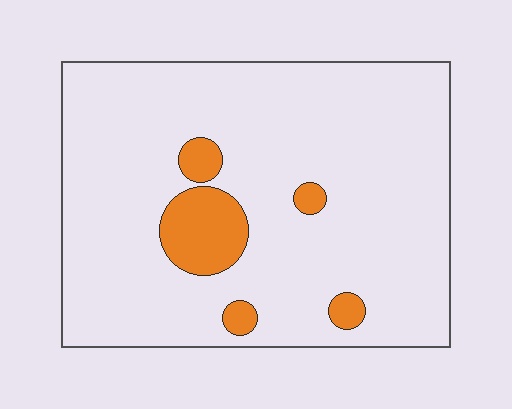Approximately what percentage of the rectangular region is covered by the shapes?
Approximately 10%.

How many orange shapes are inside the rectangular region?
5.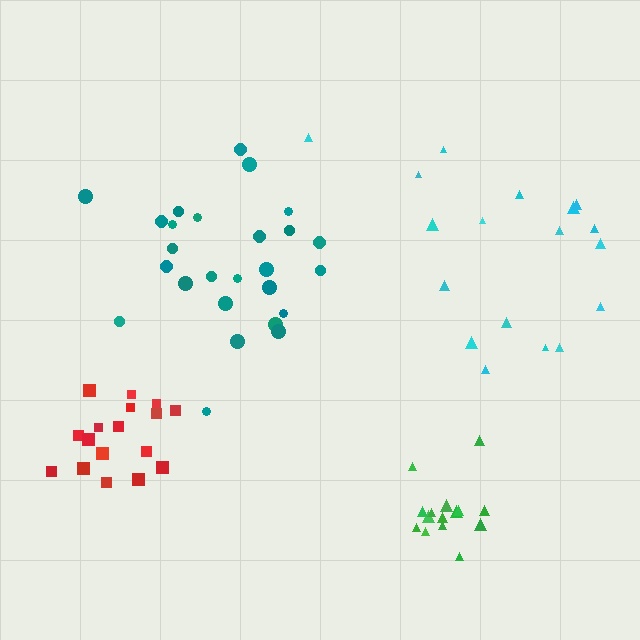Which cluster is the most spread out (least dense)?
Cyan.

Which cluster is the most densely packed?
Green.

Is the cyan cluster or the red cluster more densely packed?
Red.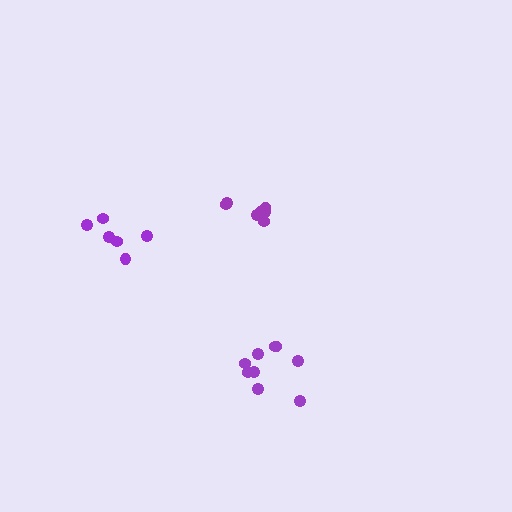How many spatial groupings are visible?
There are 3 spatial groupings.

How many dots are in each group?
Group 1: 9 dots, Group 2: 7 dots, Group 3: 6 dots (22 total).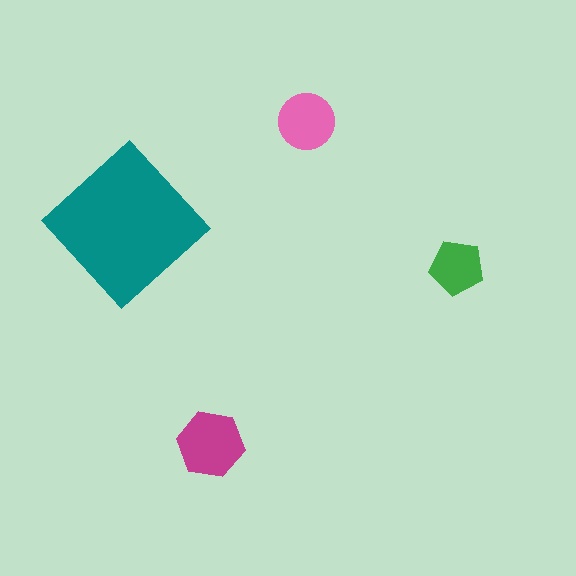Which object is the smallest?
The green pentagon.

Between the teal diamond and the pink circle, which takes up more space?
The teal diamond.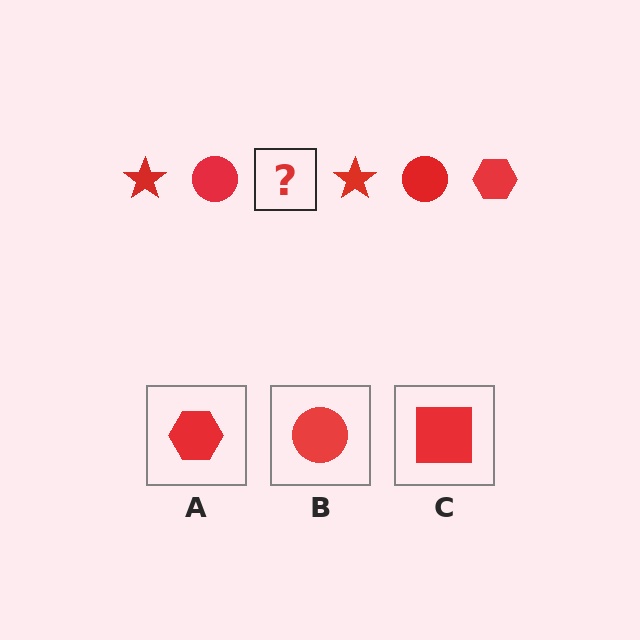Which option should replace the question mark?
Option A.